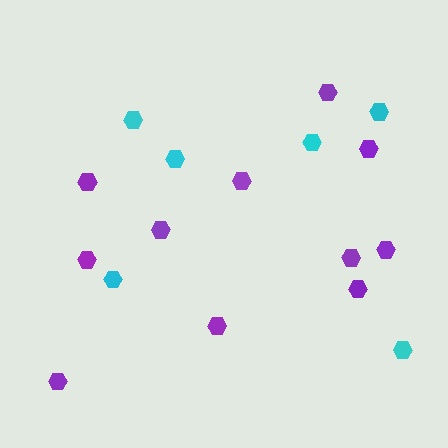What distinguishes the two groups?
There are 2 groups: one group of cyan hexagons (6) and one group of purple hexagons (11).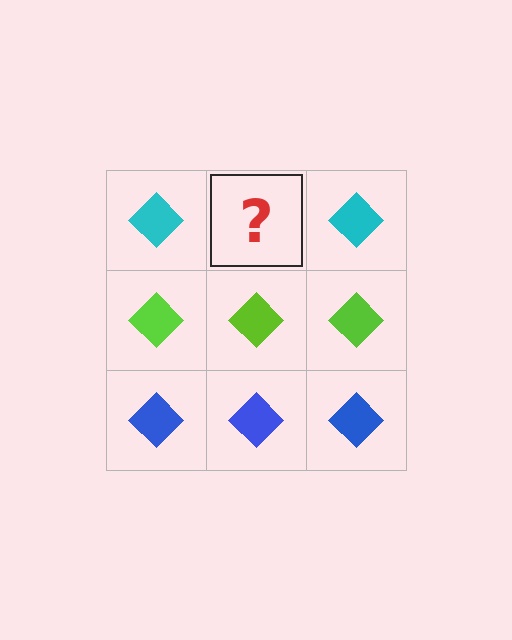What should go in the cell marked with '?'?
The missing cell should contain a cyan diamond.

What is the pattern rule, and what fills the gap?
The rule is that each row has a consistent color. The gap should be filled with a cyan diamond.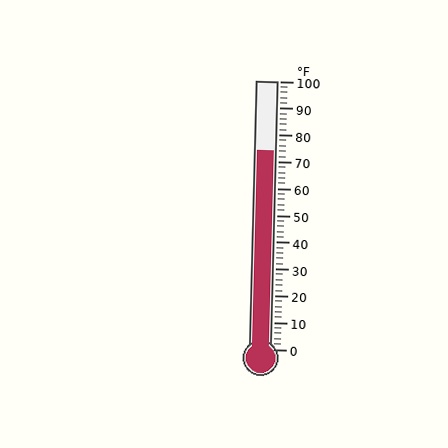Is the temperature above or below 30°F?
The temperature is above 30°F.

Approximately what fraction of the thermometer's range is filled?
The thermometer is filled to approximately 75% of its range.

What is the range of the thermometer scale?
The thermometer scale ranges from 0°F to 100°F.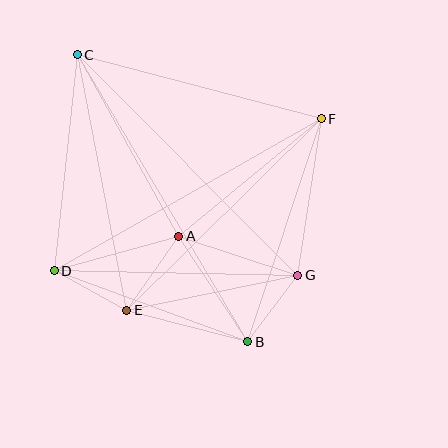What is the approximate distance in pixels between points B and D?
The distance between B and D is approximately 206 pixels.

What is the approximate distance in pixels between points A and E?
The distance between A and E is approximately 90 pixels.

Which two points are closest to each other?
Points D and E are closest to each other.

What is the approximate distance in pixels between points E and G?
The distance between E and G is approximately 175 pixels.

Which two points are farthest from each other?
Points B and C are farthest from each other.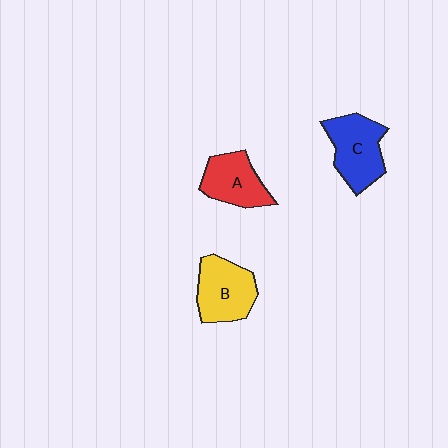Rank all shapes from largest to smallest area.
From largest to smallest: C (blue), B (yellow), A (red).